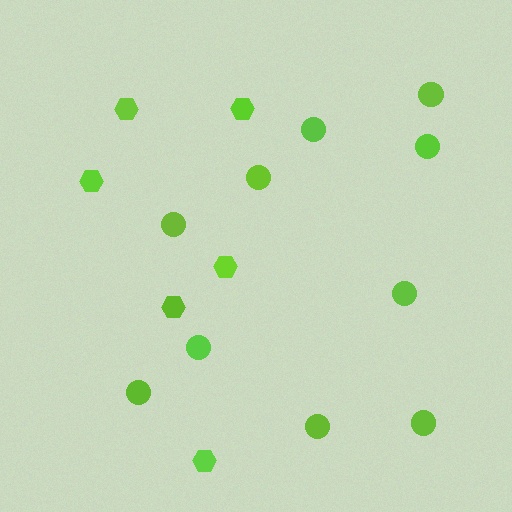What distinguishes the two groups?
There are 2 groups: one group of circles (10) and one group of hexagons (6).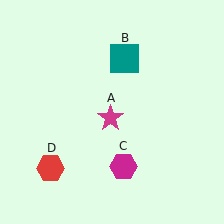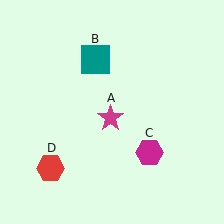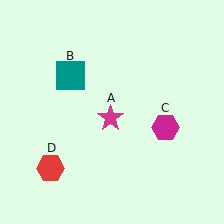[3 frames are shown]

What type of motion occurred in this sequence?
The teal square (object B), magenta hexagon (object C) rotated counterclockwise around the center of the scene.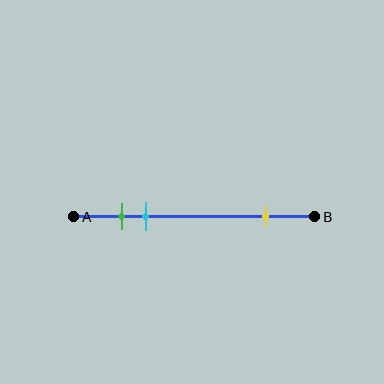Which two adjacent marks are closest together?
The green and cyan marks are the closest adjacent pair.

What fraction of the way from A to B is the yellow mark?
The yellow mark is approximately 80% (0.8) of the way from A to B.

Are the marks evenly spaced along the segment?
No, the marks are not evenly spaced.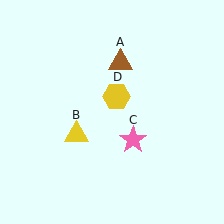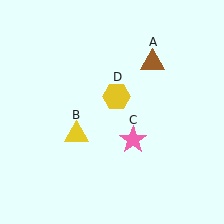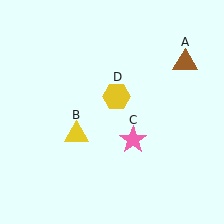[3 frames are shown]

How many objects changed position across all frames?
1 object changed position: brown triangle (object A).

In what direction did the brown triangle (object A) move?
The brown triangle (object A) moved right.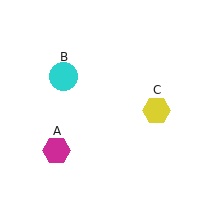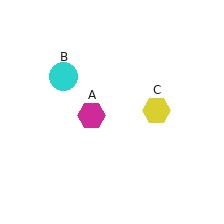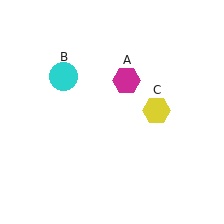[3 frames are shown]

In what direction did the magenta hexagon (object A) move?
The magenta hexagon (object A) moved up and to the right.